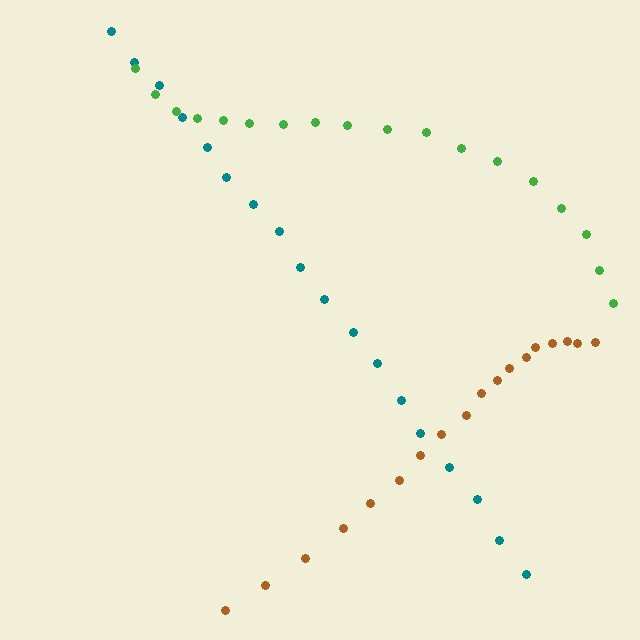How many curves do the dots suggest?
There are 3 distinct paths.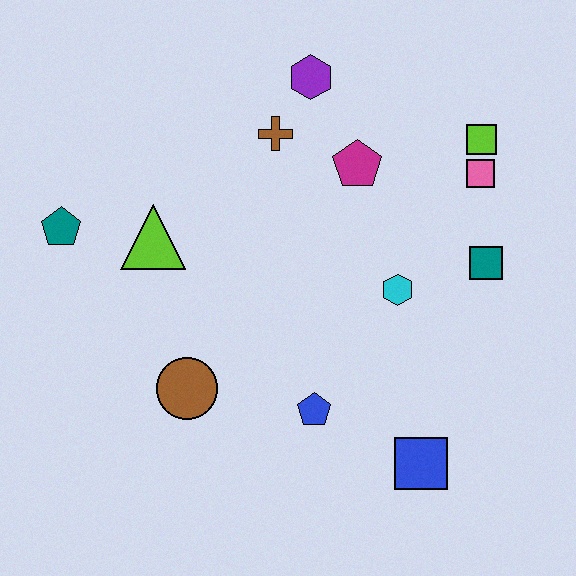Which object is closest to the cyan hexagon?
The teal square is closest to the cyan hexagon.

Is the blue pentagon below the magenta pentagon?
Yes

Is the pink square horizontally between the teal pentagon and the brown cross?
No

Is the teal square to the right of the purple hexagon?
Yes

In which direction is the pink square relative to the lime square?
The pink square is below the lime square.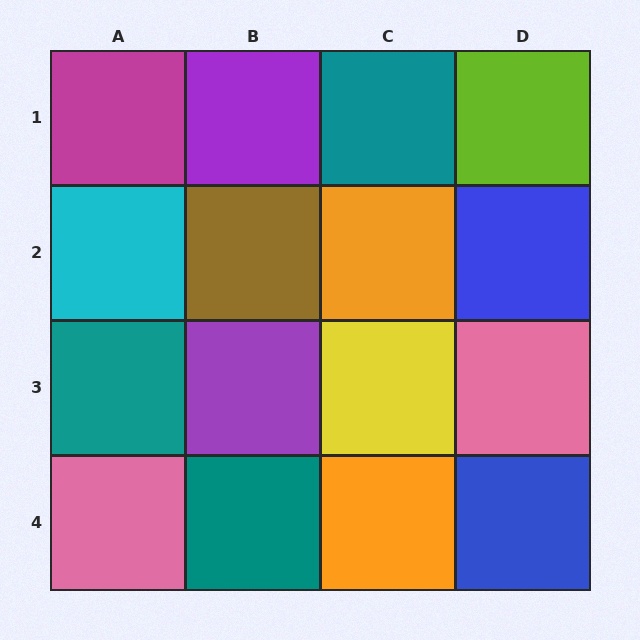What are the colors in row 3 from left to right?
Teal, purple, yellow, pink.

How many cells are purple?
2 cells are purple.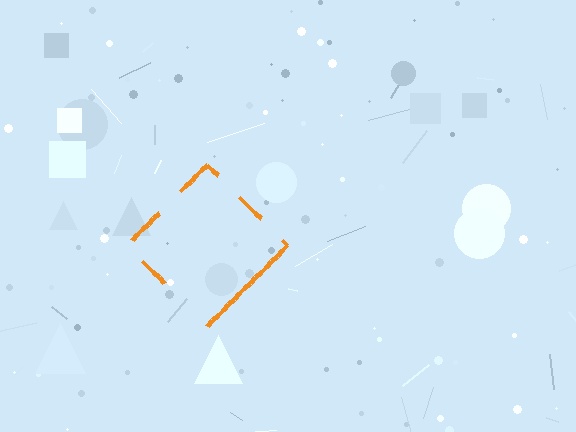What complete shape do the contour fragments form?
The contour fragments form a diamond.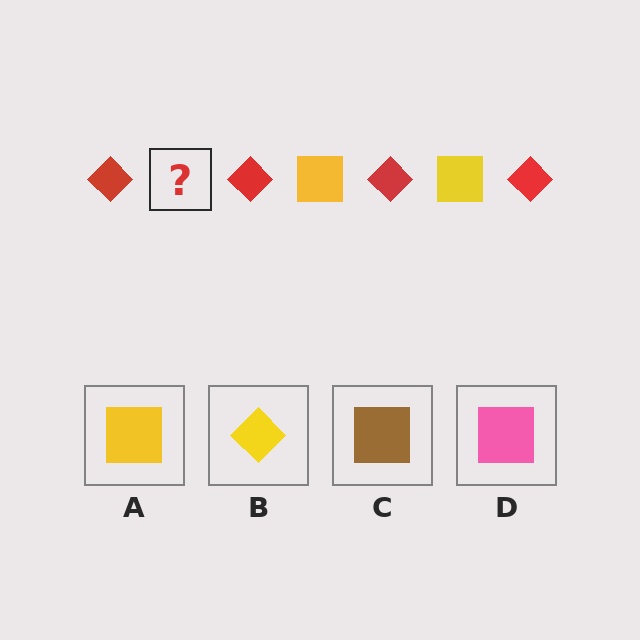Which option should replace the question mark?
Option A.